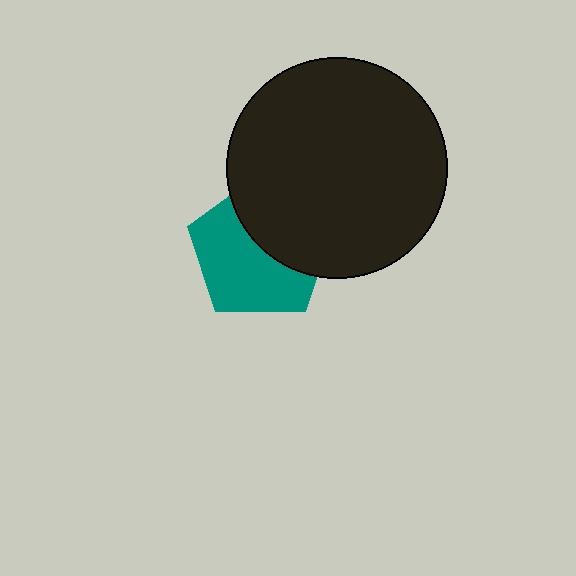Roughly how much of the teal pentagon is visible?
About half of it is visible (roughly 57%).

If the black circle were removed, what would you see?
You would see the complete teal pentagon.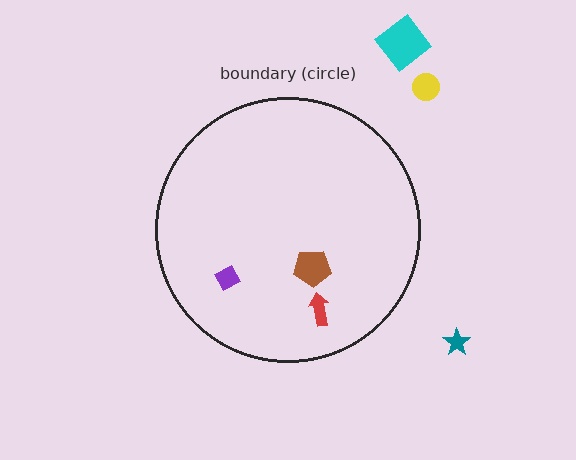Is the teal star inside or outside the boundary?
Outside.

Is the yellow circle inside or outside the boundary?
Outside.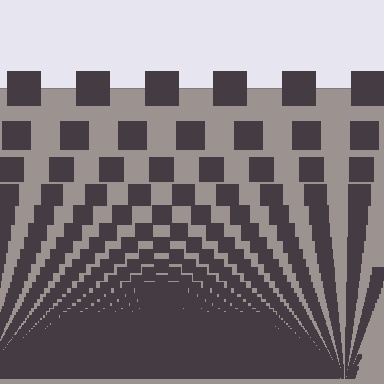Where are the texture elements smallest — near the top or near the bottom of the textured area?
Near the bottom.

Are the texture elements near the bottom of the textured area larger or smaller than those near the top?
Smaller. The gradient is inverted — elements near the bottom are smaller and denser.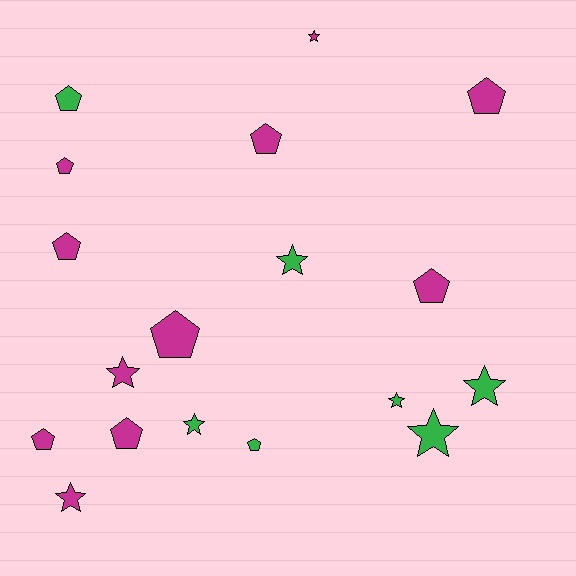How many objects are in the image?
There are 18 objects.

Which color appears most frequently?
Magenta, with 11 objects.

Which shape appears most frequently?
Pentagon, with 10 objects.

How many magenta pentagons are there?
There are 8 magenta pentagons.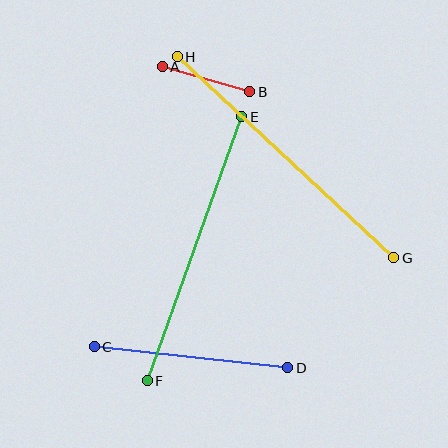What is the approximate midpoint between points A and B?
The midpoint is at approximately (206, 79) pixels.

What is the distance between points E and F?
The distance is approximately 281 pixels.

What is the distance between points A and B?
The distance is approximately 91 pixels.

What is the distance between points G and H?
The distance is approximately 295 pixels.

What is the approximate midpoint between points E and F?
The midpoint is at approximately (195, 249) pixels.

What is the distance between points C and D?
The distance is approximately 195 pixels.